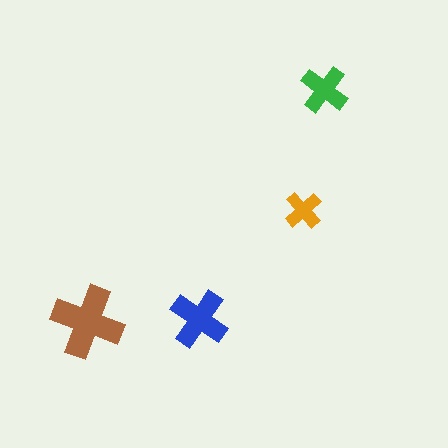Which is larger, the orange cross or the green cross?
The green one.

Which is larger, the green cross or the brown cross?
The brown one.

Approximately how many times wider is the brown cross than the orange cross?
About 2 times wider.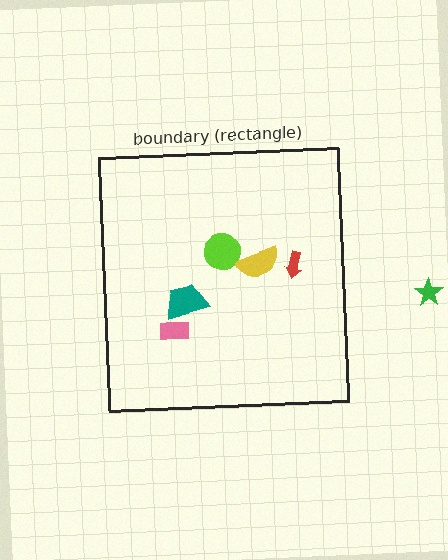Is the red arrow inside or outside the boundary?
Inside.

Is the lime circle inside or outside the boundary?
Inside.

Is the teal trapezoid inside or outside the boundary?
Inside.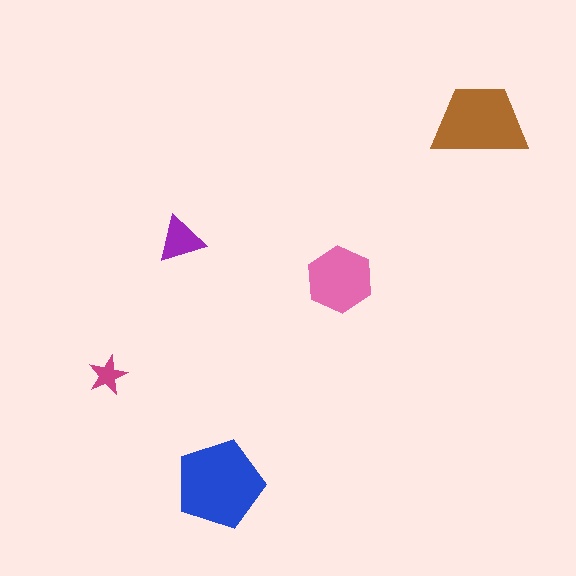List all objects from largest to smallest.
The blue pentagon, the brown trapezoid, the pink hexagon, the purple triangle, the magenta star.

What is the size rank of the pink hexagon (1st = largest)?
3rd.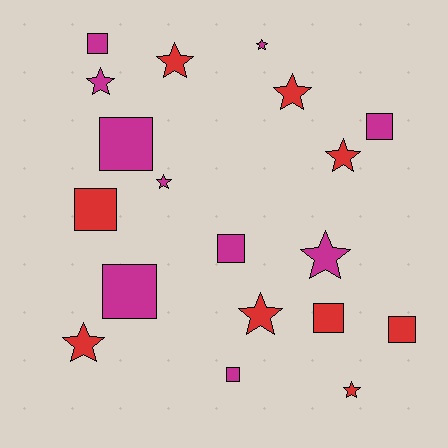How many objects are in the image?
There are 19 objects.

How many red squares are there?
There are 3 red squares.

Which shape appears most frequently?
Star, with 10 objects.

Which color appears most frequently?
Magenta, with 10 objects.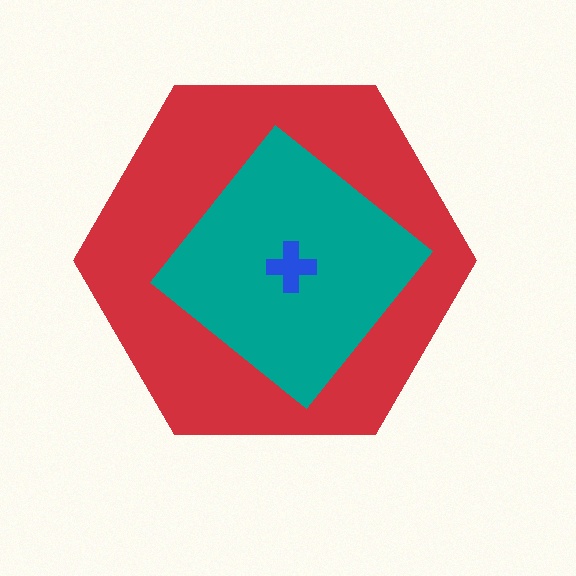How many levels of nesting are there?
3.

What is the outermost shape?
The red hexagon.